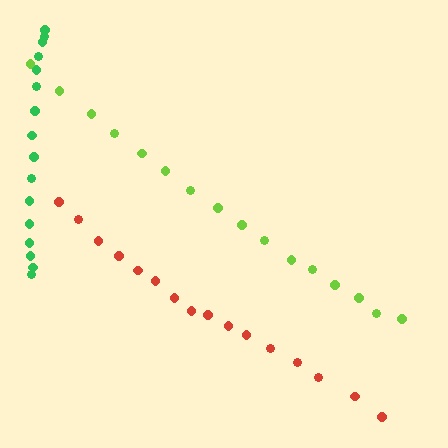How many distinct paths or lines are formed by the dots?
There are 3 distinct paths.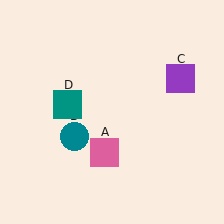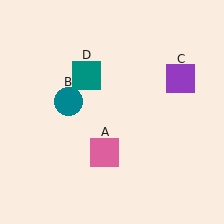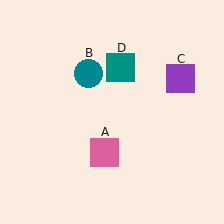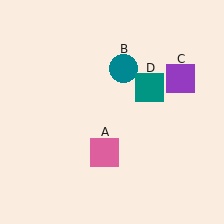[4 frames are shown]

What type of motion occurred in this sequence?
The teal circle (object B), teal square (object D) rotated clockwise around the center of the scene.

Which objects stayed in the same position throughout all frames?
Pink square (object A) and purple square (object C) remained stationary.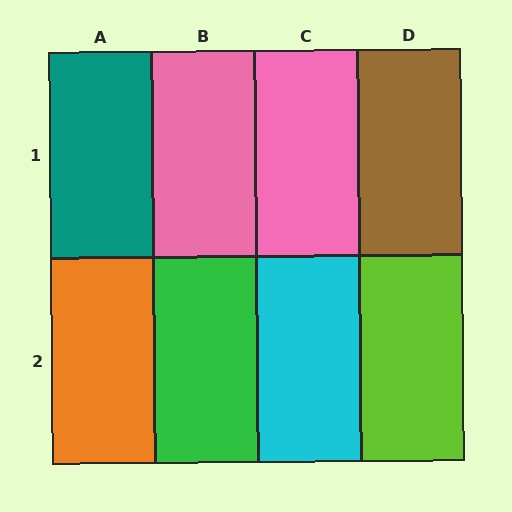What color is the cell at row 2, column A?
Orange.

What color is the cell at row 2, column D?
Lime.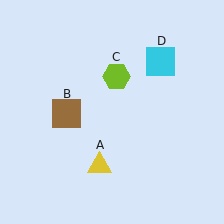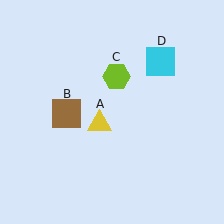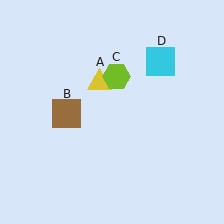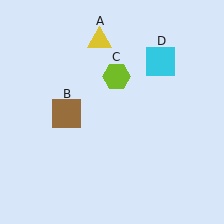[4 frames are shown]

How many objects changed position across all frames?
1 object changed position: yellow triangle (object A).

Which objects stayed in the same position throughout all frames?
Brown square (object B) and lime hexagon (object C) and cyan square (object D) remained stationary.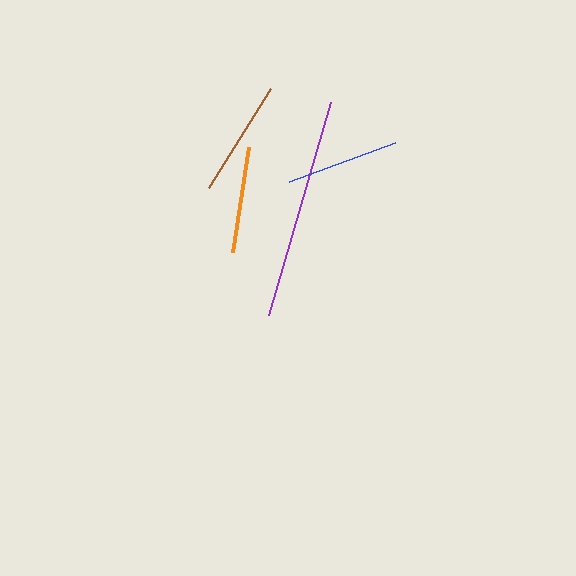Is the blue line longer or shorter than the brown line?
The brown line is longer than the blue line.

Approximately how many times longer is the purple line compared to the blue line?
The purple line is approximately 2.0 times the length of the blue line.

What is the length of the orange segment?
The orange segment is approximately 105 pixels long.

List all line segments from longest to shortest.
From longest to shortest: purple, brown, blue, orange.